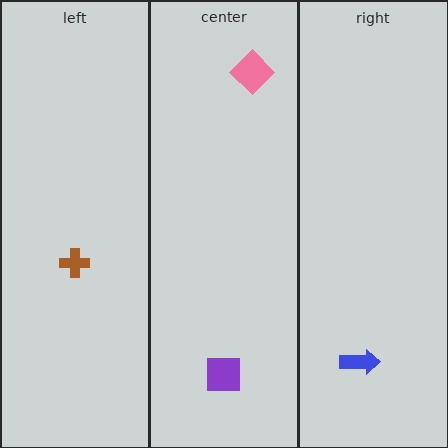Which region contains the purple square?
The center region.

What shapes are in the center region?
The pink diamond, the purple square.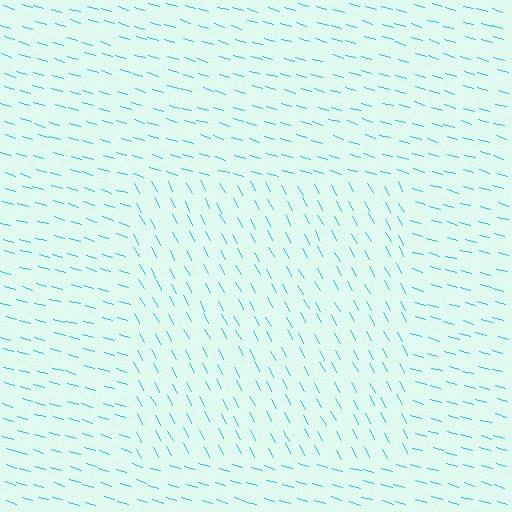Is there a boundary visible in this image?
Yes, there is a texture boundary formed by a change in line orientation.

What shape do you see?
I see a rectangle.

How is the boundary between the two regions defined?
The boundary is defined purely by a change in line orientation (approximately 45 degrees difference). All lines are the same color and thickness.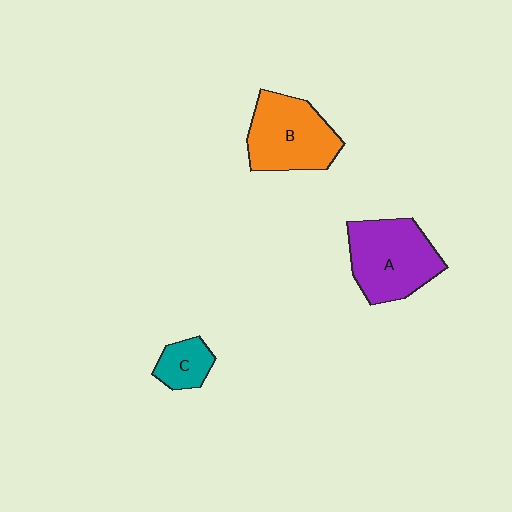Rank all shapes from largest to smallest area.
From largest to smallest: A (purple), B (orange), C (teal).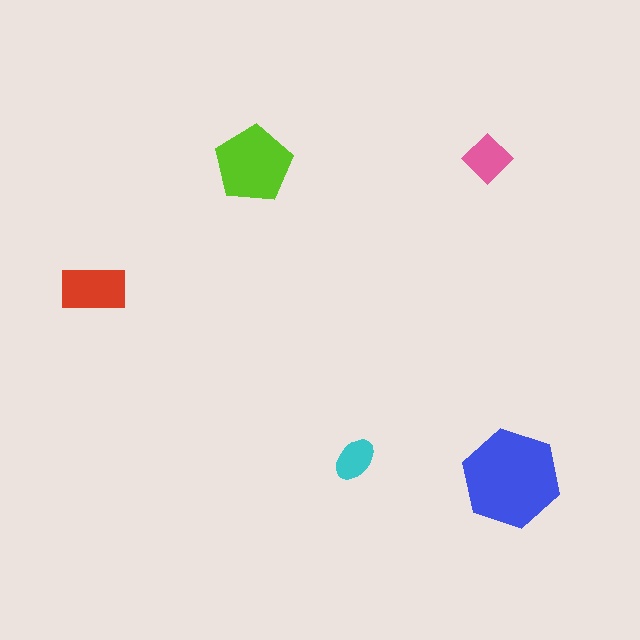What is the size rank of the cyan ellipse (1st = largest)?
5th.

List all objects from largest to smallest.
The blue hexagon, the lime pentagon, the red rectangle, the pink diamond, the cyan ellipse.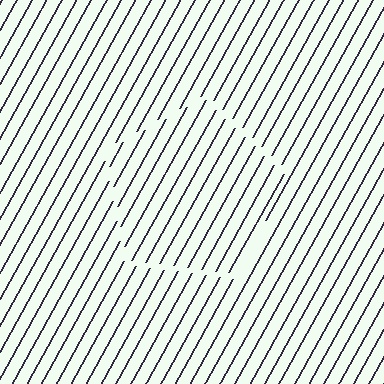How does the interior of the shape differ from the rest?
The interior of the shape contains the same grating, shifted by half a period — the contour is defined by the phase discontinuity where line-ends from the inner and outer gratings abut.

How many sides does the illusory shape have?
5 sides — the line-ends trace a pentagon.